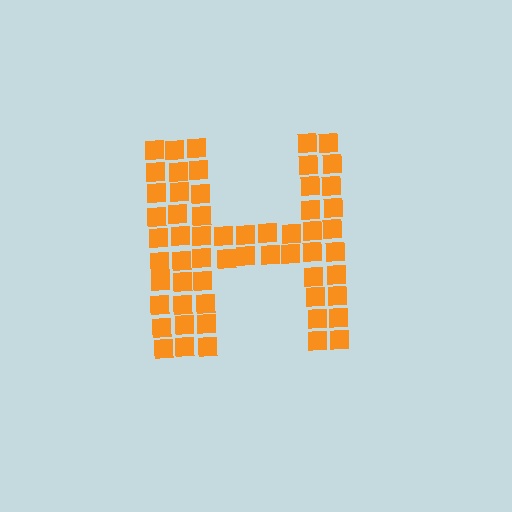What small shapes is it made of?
It is made of small squares.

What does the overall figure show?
The overall figure shows the letter H.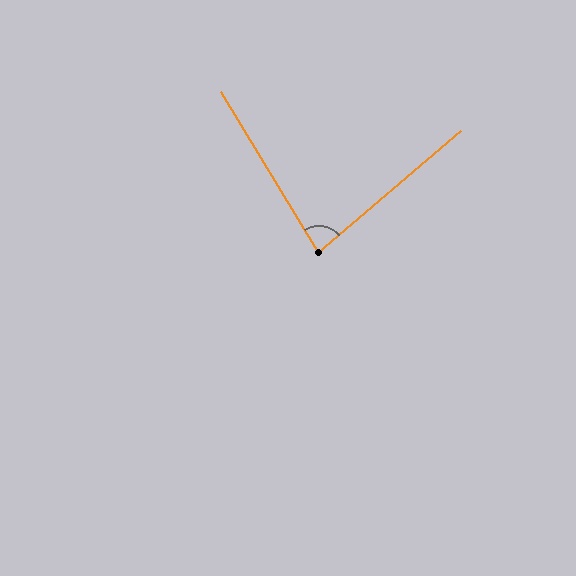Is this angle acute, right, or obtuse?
It is acute.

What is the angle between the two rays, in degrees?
Approximately 81 degrees.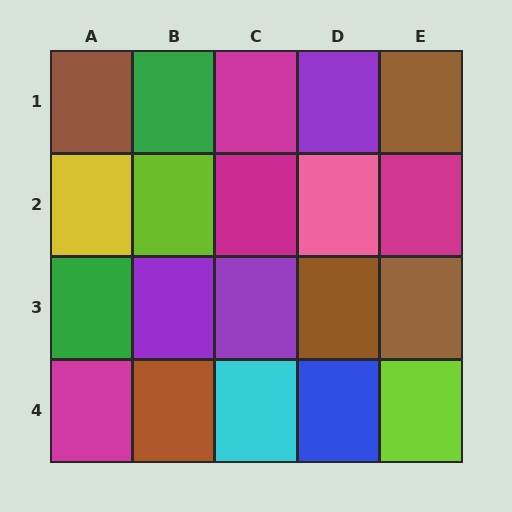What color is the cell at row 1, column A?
Brown.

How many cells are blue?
1 cell is blue.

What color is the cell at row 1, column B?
Green.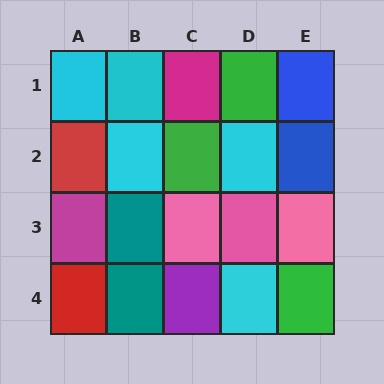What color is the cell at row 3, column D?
Pink.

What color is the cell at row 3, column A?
Magenta.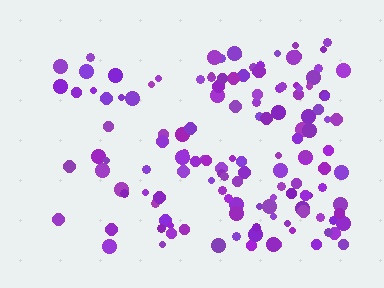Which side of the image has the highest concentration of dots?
The right.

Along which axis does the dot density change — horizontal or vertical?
Horizontal.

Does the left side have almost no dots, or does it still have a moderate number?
Still a moderate number, just noticeably fewer than the right.